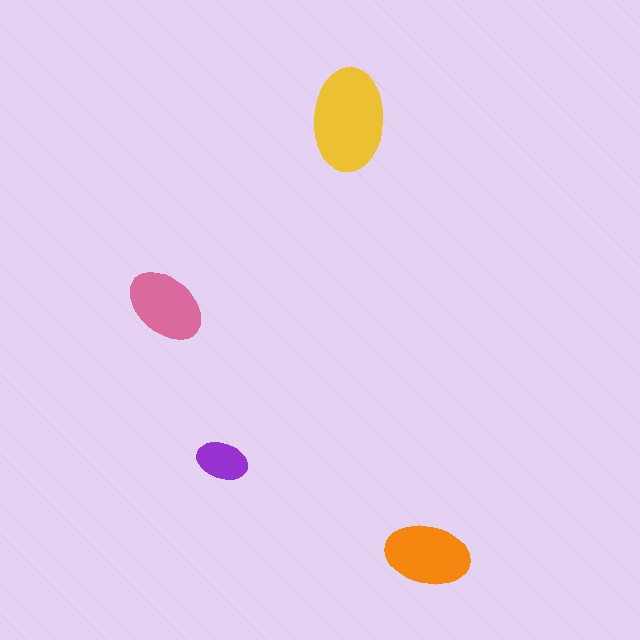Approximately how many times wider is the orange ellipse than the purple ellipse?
About 1.5 times wider.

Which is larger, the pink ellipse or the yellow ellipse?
The yellow one.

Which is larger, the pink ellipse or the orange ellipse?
The orange one.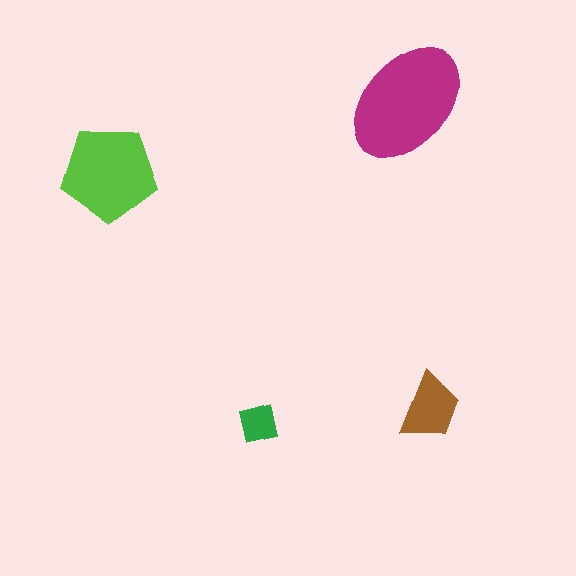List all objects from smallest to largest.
The green square, the brown trapezoid, the lime pentagon, the magenta ellipse.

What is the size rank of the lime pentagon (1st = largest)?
2nd.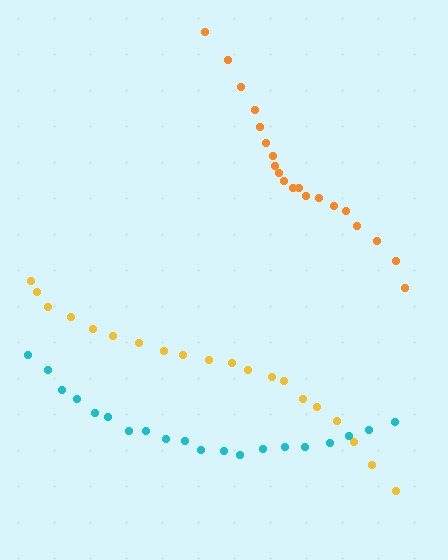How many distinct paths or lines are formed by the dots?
There are 3 distinct paths.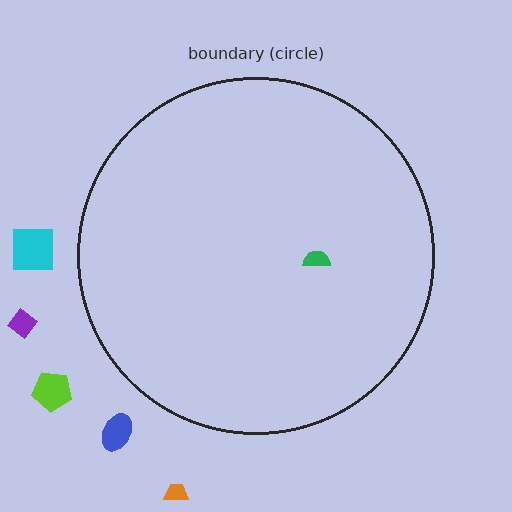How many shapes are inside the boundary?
1 inside, 5 outside.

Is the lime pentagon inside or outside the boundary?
Outside.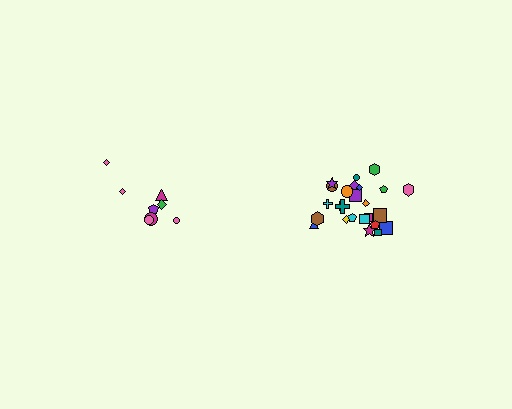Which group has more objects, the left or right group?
The right group.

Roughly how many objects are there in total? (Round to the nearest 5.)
Roughly 35 objects in total.